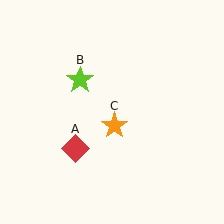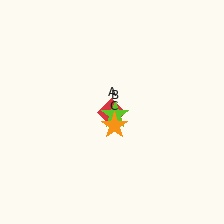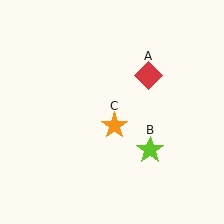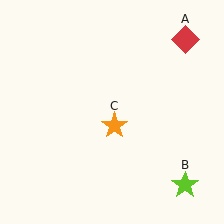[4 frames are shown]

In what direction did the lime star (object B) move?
The lime star (object B) moved down and to the right.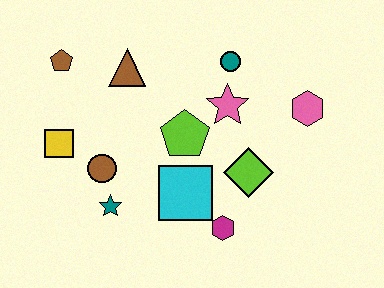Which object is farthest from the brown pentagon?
The pink hexagon is farthest from the brown pentagon.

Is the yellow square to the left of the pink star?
Yes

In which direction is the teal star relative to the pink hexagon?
The teal star is to the left of the pink hexagon.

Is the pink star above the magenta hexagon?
Yes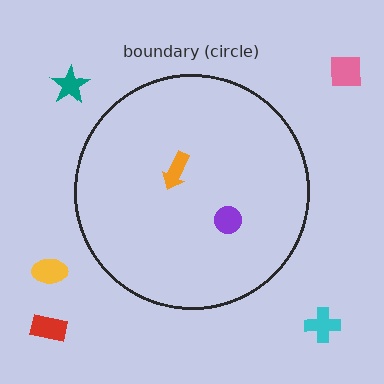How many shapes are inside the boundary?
2 inside, 5 outside.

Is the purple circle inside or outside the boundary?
Inside.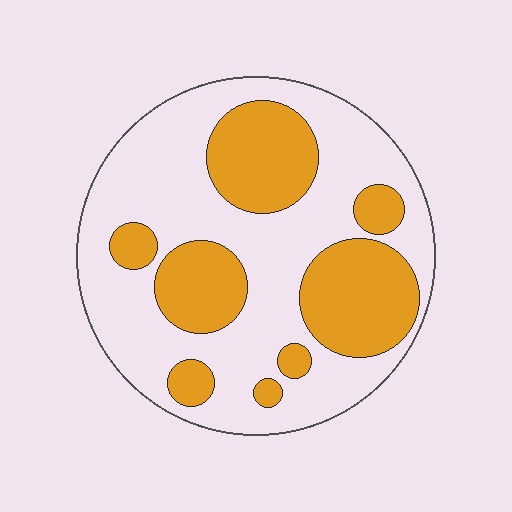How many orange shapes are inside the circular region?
8.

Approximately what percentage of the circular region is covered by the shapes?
Approximately 35%.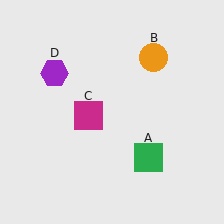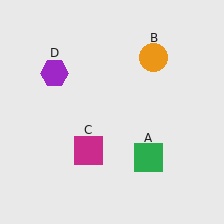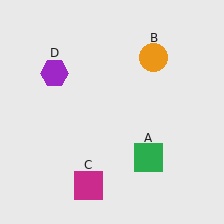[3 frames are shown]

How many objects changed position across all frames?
1 object changed position: magenta square (object C).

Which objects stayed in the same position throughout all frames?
Green square (object A) and orange circle (object B) and purple hexagon (object D) remained stationary.